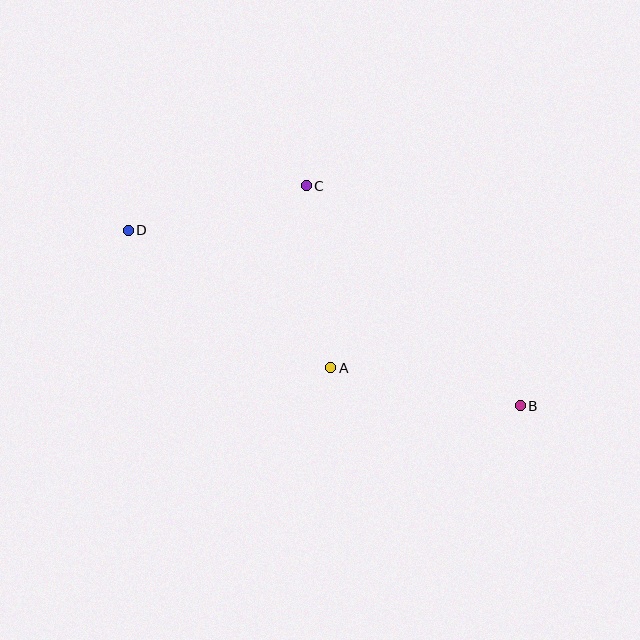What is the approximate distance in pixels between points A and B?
The distance between A and B is approximately 193 pixels.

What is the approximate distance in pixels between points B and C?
The distance between B and C is approximately 307 pixels.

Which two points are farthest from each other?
Points B and D are farthest from each other.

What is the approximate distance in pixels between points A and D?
The distance between A and D is approximately 245 pixels.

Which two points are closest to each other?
Points C and D are closest to each other.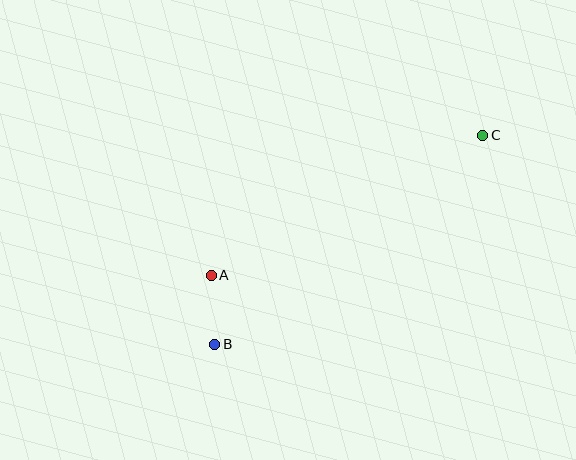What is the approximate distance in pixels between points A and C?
The distance between A and C is approximately 305 pixels.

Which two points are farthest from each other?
Points B and C are farthest from each other.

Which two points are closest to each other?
Points A and B are closest to each other.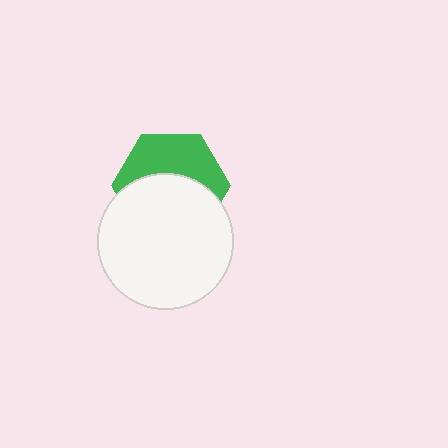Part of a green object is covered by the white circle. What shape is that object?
It is a hexagon.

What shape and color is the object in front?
The object in front is a white circle.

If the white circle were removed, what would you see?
You would see the complete green hexagon.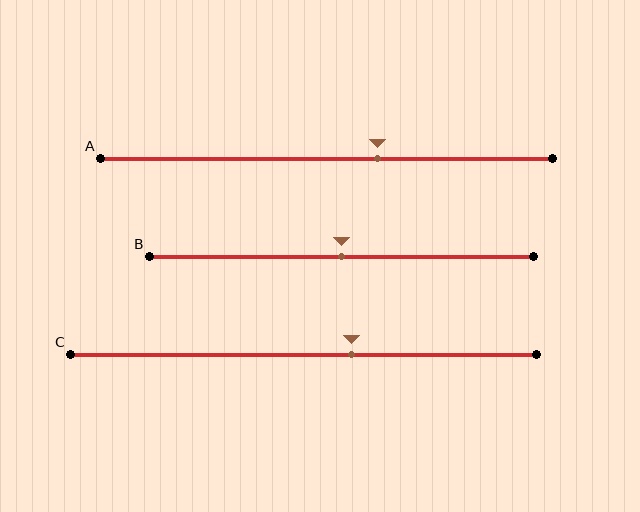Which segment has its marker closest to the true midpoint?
Segment B has its marker closest to the true midpoint.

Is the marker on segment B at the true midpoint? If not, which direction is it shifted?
Yes, the marker on segment B is at the true midpoint.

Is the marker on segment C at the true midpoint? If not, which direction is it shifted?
No, the marker on segment C is shifted to the right by about 10% of the segment length.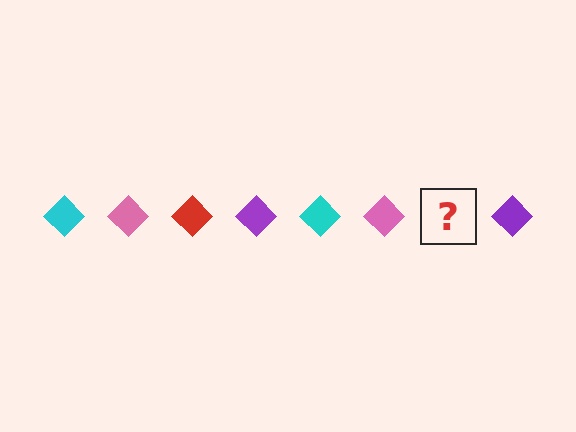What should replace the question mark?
The question mark should be replaced with a red diamond.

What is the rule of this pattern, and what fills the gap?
The rule is that the pattern cycles through cyan, pink, red, purple diamonds. The gap should be filled with a red diamond.